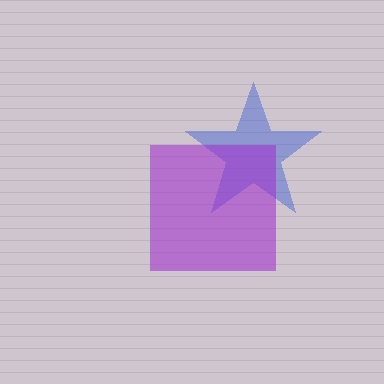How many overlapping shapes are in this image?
There are 2 overlapping shapes in the image.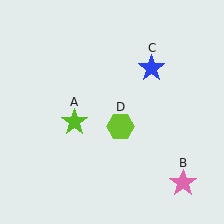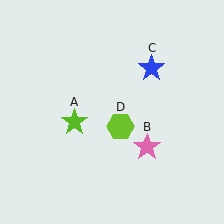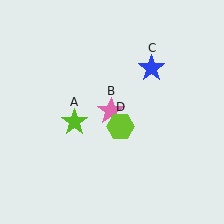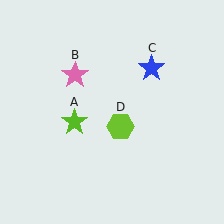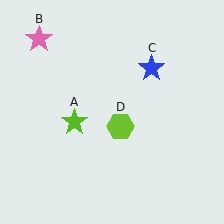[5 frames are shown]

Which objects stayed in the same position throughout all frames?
Lime star (object A) and blue star (object C) and lime hexagon (object D) remained stationary.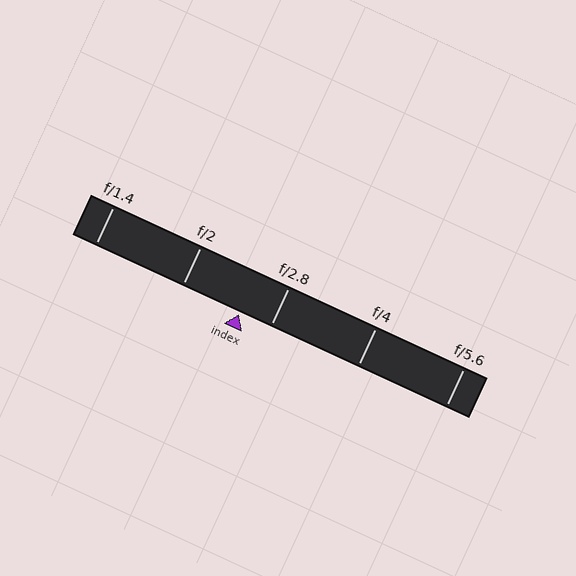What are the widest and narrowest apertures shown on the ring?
The widest aperture shown is f/1.4 and the narrowest is f/5.6.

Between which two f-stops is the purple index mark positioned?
The index mark is between f/2 and f/2.8.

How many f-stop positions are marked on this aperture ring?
There are 5 f-stop positions marked.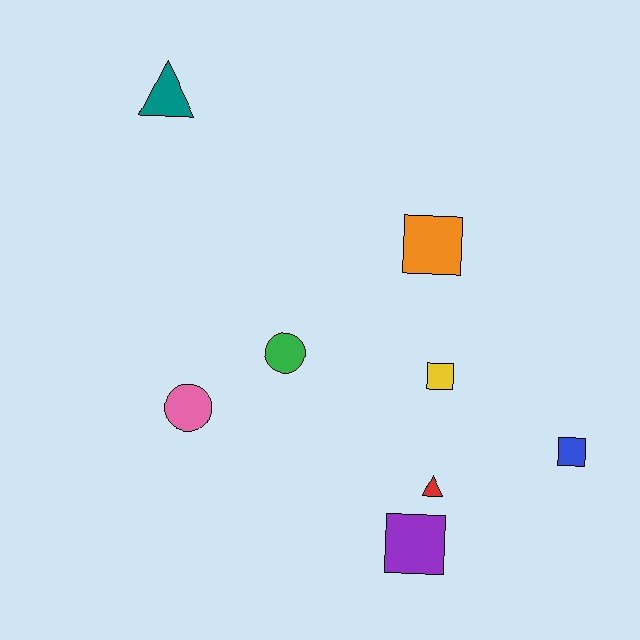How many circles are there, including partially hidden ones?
There are 2 circles.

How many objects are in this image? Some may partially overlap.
There are 8 objects.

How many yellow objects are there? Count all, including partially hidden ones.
There is 1 yellow object.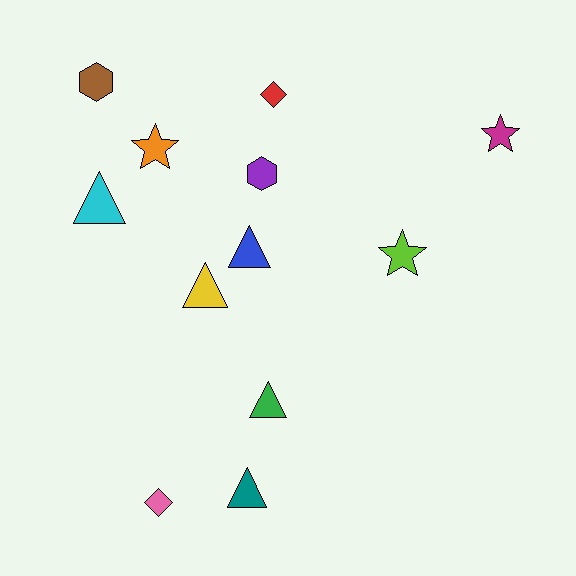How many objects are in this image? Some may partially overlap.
There are 12 objects.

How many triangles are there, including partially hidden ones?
There are 5 triangles.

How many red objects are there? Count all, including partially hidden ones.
There is 1 red object.